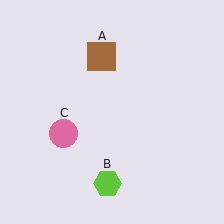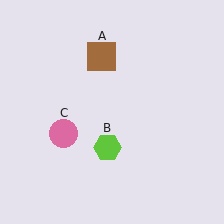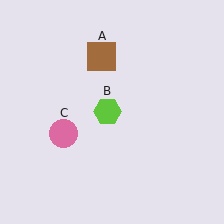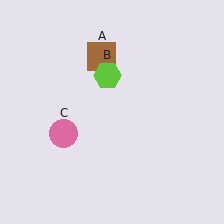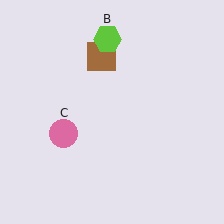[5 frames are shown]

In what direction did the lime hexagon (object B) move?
The lime hexagon (object B) moved up.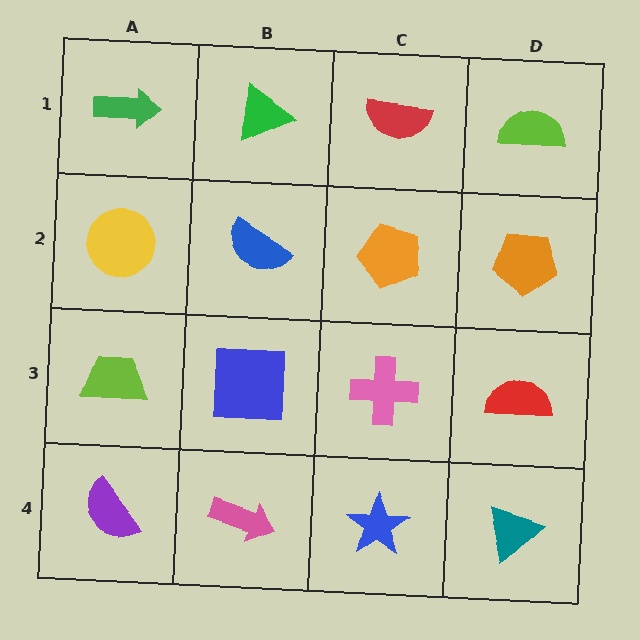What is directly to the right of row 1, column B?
A red semicircle.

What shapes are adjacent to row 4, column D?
A red semicircle (row 3, column D), a blue star (row 4, column C).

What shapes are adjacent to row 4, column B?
A blue square (row 3, column B), a purple semicircle (row 4, column A), a blue star (row 4, column C).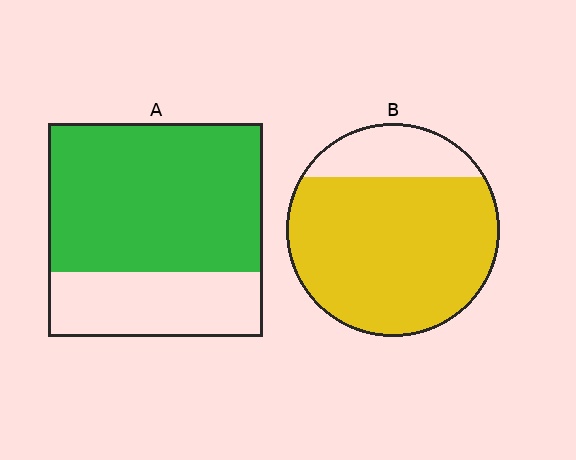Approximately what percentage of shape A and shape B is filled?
A is approximately 70% and B is approximately 80%.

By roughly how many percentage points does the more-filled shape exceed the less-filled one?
By roughly 10 percentage points (B over A).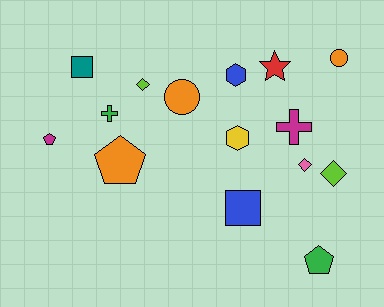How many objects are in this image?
There are 15 objects.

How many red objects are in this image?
There is 1 red object.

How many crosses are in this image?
There are 2 crosses.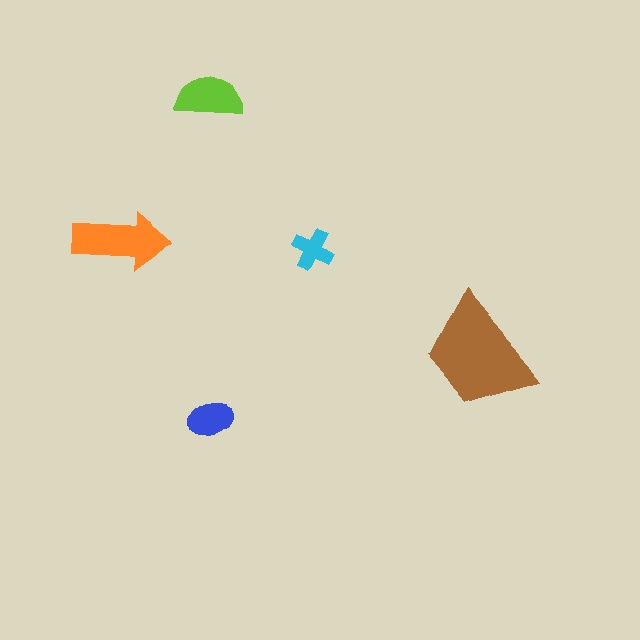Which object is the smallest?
The cyan cross.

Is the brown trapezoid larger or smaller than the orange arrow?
Larger.